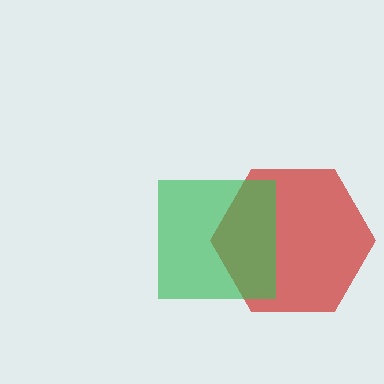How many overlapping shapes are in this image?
There are 2 overlapping shapes in the image.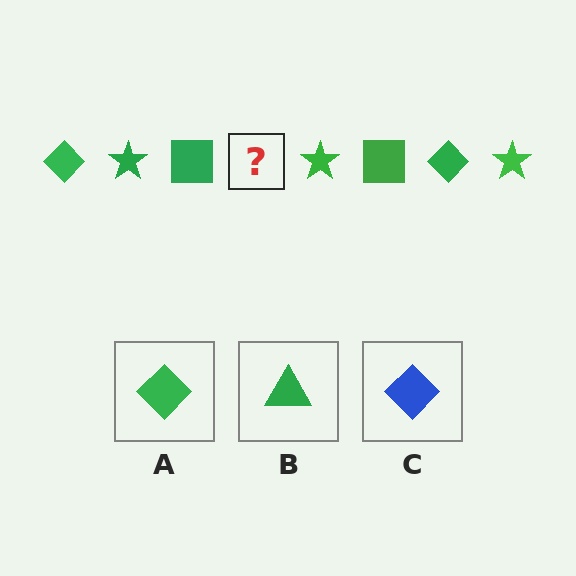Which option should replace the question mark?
Option A.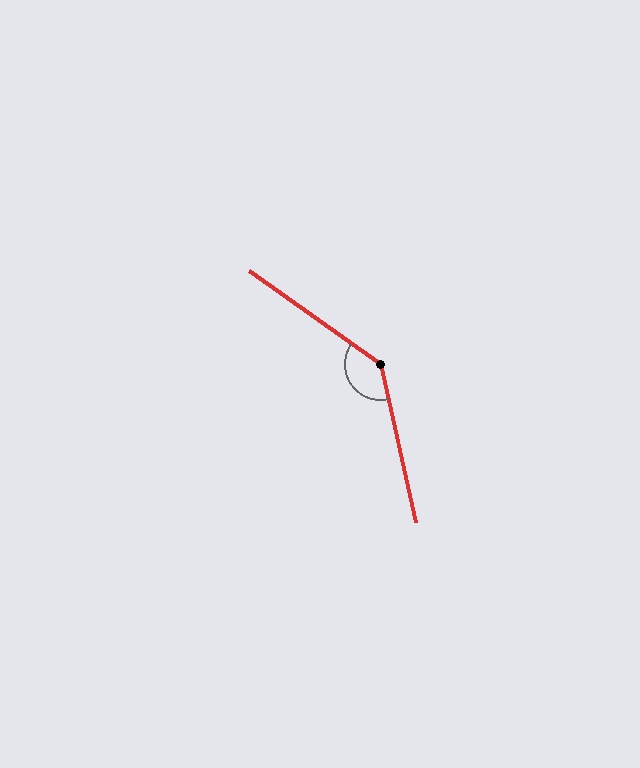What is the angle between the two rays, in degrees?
Approximately 138 degrees.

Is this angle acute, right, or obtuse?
It is obtuse.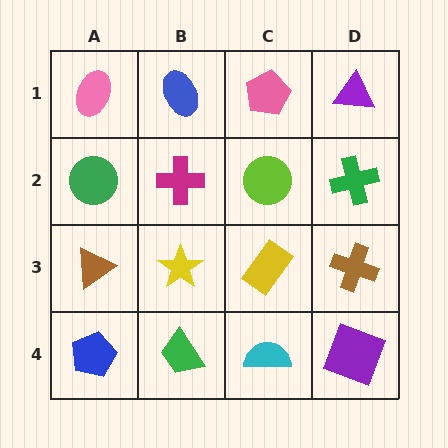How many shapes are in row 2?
4 shapes.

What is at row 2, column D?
A green cross.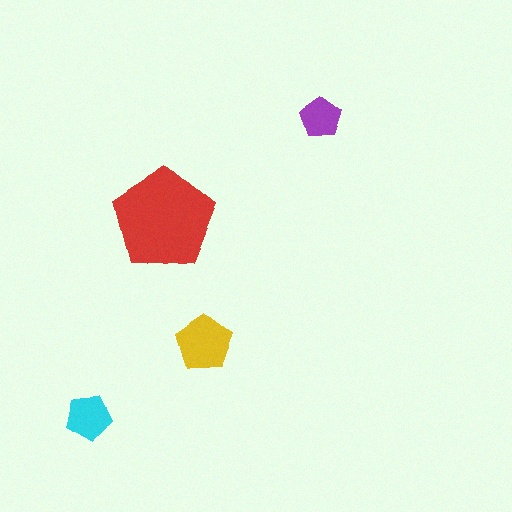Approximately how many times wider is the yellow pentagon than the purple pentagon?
About 1.5 times wider.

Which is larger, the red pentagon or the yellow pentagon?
The red one.